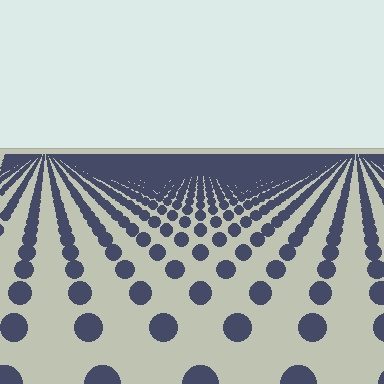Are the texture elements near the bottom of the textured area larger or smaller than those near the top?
Larger. Near the bottom, elements are closer to the viewer and appear at a bigger on-screen size.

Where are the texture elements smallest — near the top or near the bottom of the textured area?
Near the top.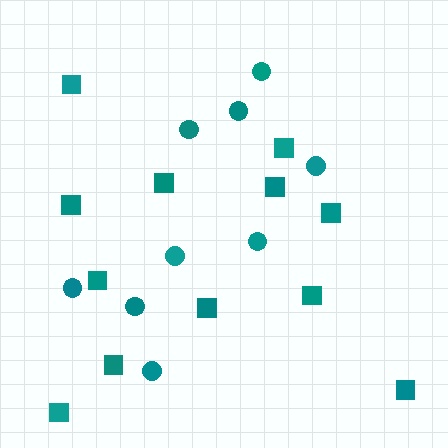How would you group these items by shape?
There are 2 groups: one group of circles (9) and one group of squares (12).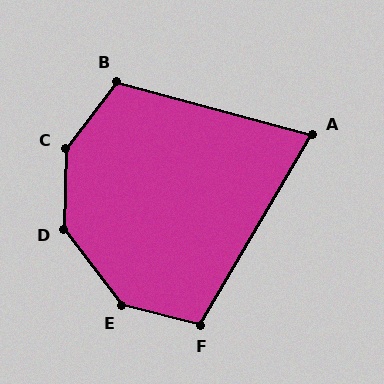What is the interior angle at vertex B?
Approximately 112 degrees (obtuse).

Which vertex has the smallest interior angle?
A, at approximately 75 degrees.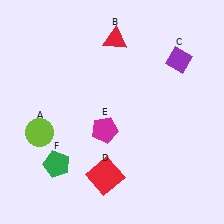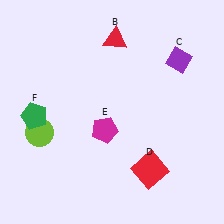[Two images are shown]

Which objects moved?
The objects that moved are: the red square (D), the green pentagon (F).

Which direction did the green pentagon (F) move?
The green pentagon (F) moved up.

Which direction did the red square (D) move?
The red square (D) moved right.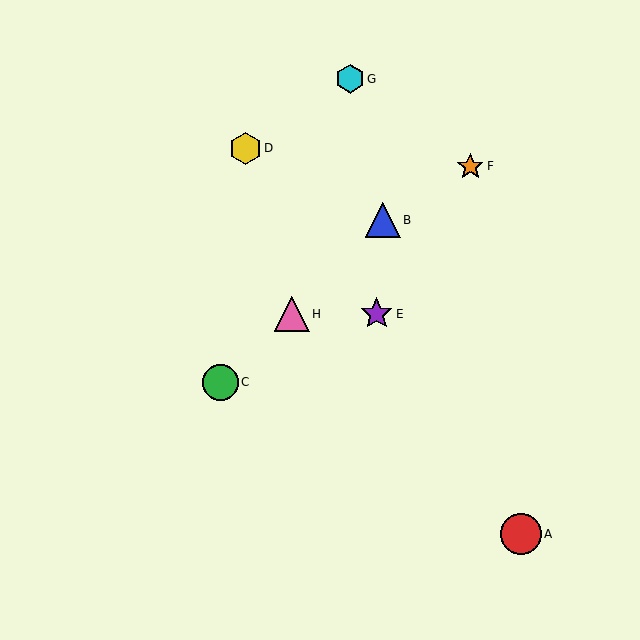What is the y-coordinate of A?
Object A is at y≈534.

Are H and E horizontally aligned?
Yes, both are at y≈314.